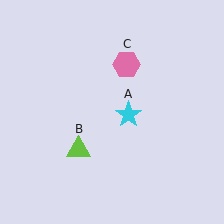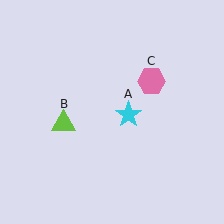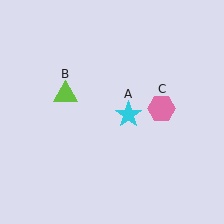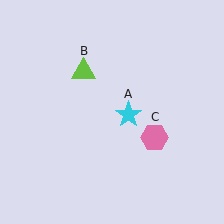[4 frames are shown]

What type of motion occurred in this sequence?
The lime triangle (object B), pink hexagon (object C) rotated clockwise around the center of the scene.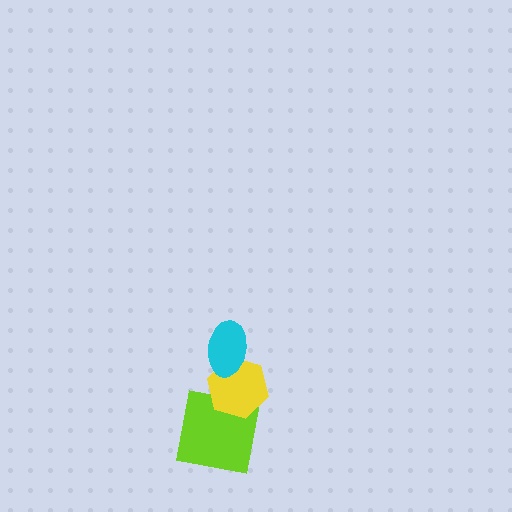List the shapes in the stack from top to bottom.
From top to bottom: the cyan ellipse, the yellow hexagon, the lime square.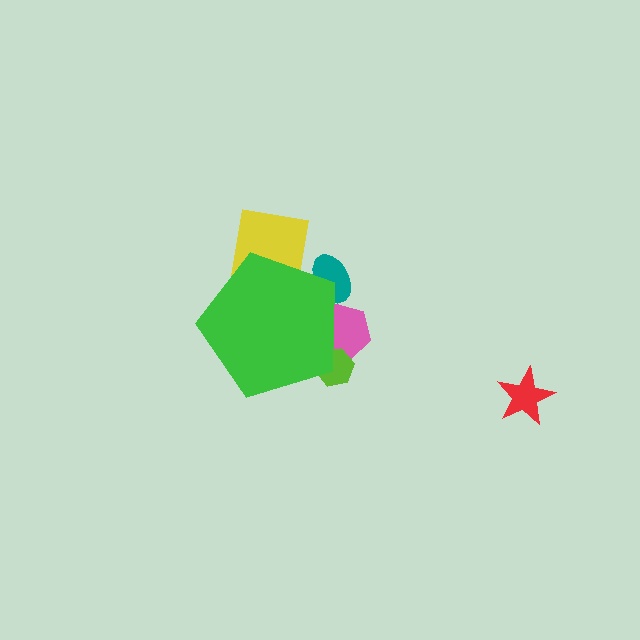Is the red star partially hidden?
No, the red star is fully visible.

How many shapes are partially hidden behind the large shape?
4 shapes are partially hidden.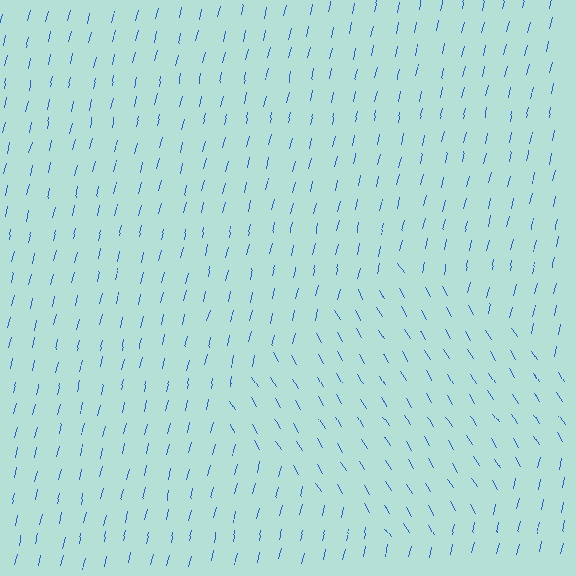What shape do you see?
I see a diamond.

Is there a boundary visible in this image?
Yes, there is a texture boundary formed by a change in line orientation.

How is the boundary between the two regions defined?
The boundary is defined purely by a change in line orientation (approximately 45 degrees difference). All lines are the same color and thickness.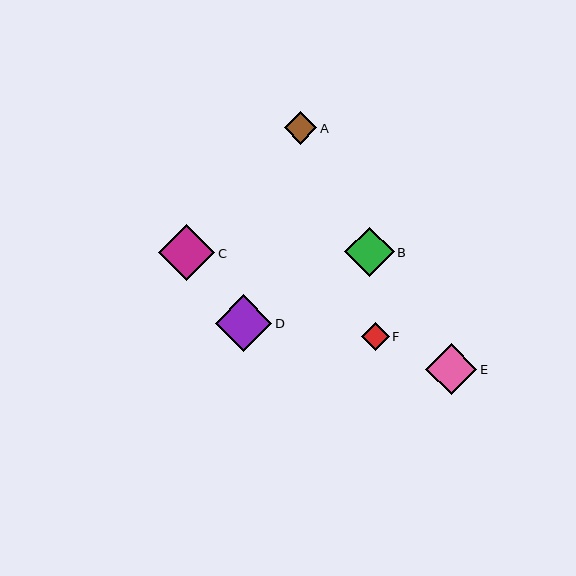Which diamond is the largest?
Diamond D is the largest with a size of approximately 57 pixels.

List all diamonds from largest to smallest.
From largest to smallest: D, C, E, B, A, F.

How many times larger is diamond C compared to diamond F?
Diamond C is approximately 2.0 times the size of diamond F.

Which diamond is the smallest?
Diamond F is the smallest with a size of approximately 27 pixels.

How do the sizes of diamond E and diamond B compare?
Diamond E and diamond B are approximately the same size.